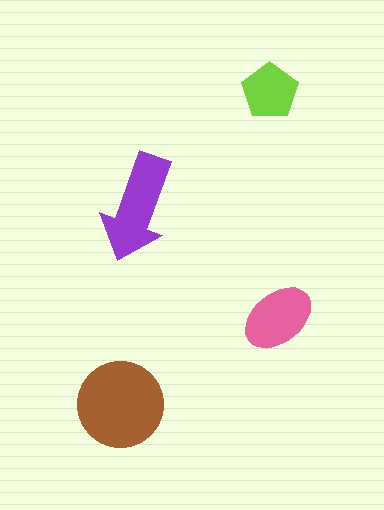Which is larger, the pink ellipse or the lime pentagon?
The pink ellipse.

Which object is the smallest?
The lime pentagon.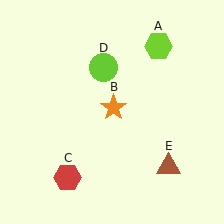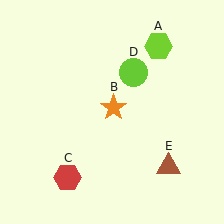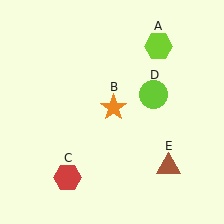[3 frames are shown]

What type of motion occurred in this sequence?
The lime circle (object D) rotated clockwise around the center of the scene.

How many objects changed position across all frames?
1 object changed position: lime circle (object D).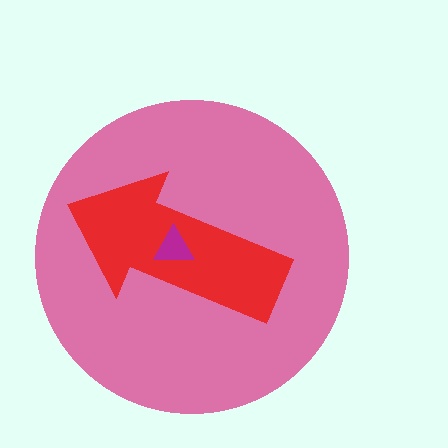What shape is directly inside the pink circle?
The red arrow.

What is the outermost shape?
The pink circle.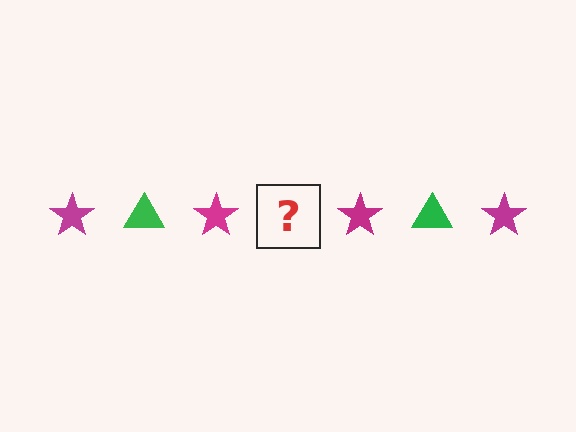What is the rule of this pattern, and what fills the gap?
The rule is that the pattern alternates between magenta star and green triangle. The gap should be filled with a green triangle.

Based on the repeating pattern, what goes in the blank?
The blank should be a green triangle.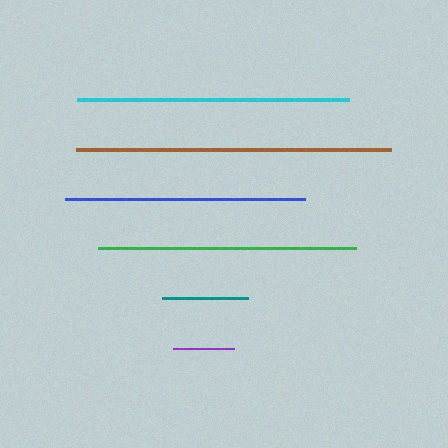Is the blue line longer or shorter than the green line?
The green line is longer than the blue line.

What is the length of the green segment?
The green segment is approximately 258 pixels long.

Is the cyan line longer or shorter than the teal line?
The cyan line is longer than the teal line.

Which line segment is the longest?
The brown line is the longest at approximately 316 pixels.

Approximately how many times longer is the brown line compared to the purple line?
The brown line is approximately 5.1 times the length of the purple line.